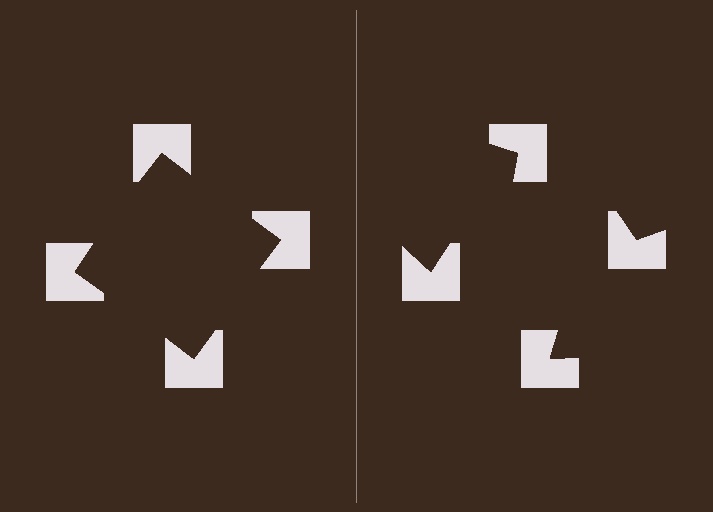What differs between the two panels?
The notched squares are positioned identically on both sides; only the wedge orientations differ. On the left they align to a square; on the right they are misaligned.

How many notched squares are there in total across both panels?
8 — 4 on each side.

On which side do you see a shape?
An illusory square appears on the left side. On the right side the wedge cuts are rotated, so no coherent shape forms.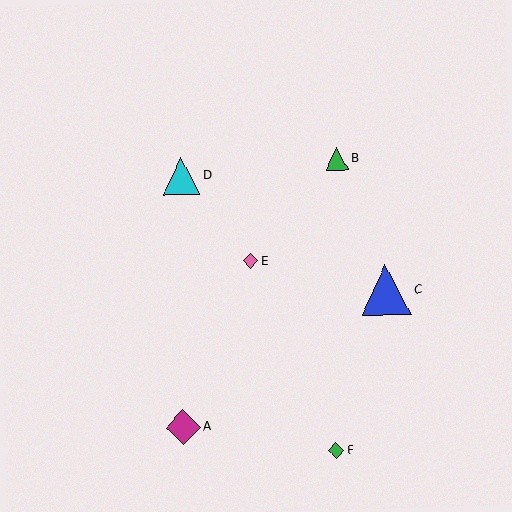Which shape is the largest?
The blue triangle (labeled C) is the largest.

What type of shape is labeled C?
Shape C is a blue triangle.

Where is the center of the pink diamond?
The center of the pink diamond is at (251, 261).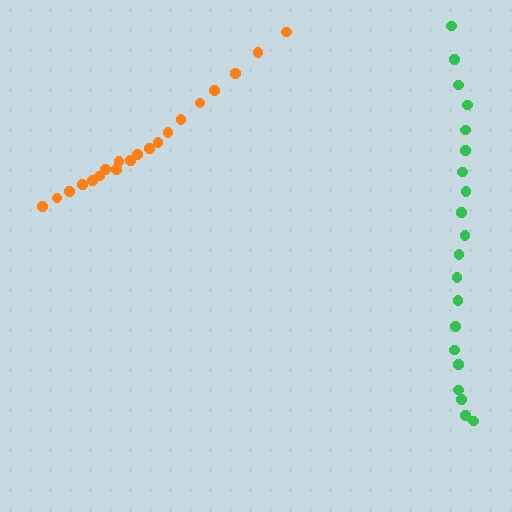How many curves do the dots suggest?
There are 2 distinct paths.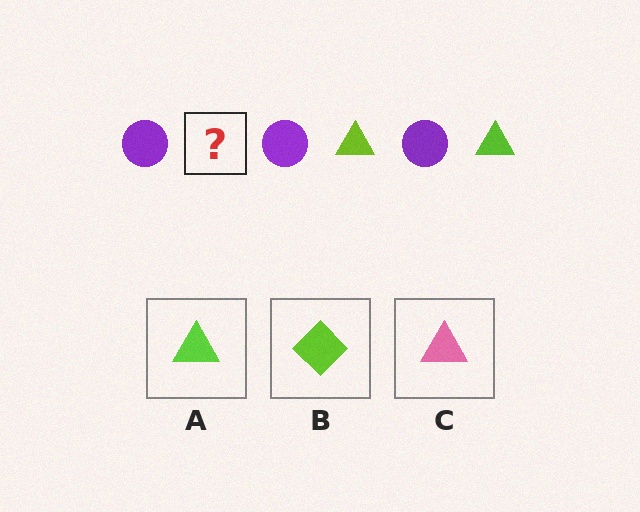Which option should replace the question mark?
Option A.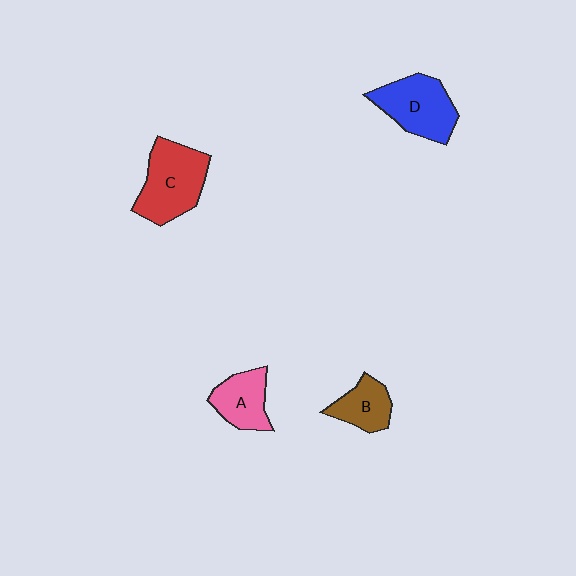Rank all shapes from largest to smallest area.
From largest to smallest: C (red), D (blue), A (pink), B (brown).